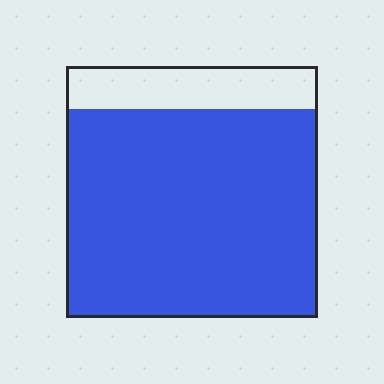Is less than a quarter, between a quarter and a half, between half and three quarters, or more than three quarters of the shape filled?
More than three quarters.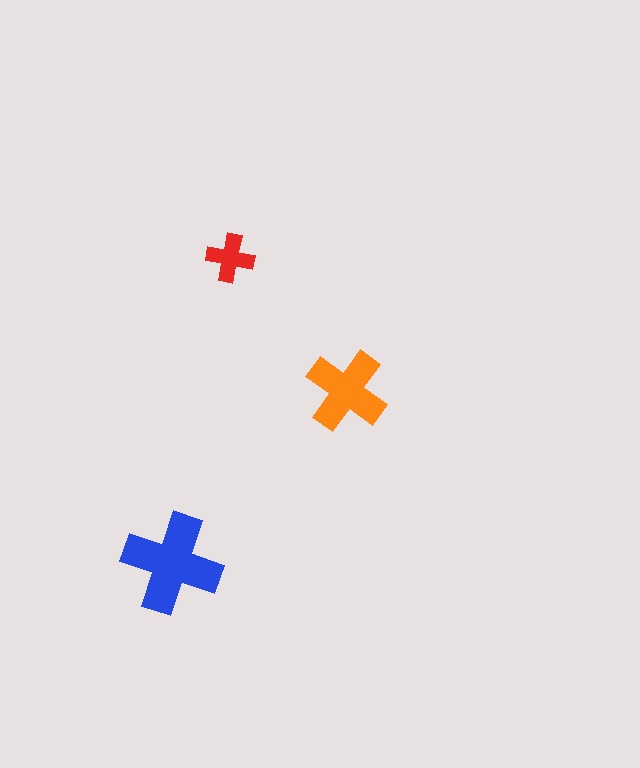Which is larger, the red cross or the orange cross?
The orange one.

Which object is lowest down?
The blue cross is bottommost.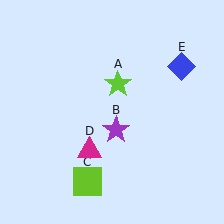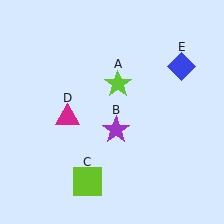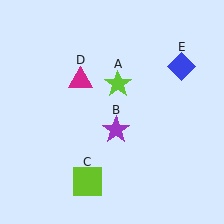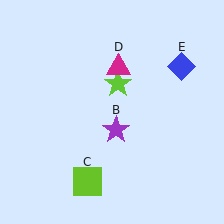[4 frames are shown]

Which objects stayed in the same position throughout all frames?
Lime star (object A) and purple star (object B) and lime square (object C) and blue diamond (object E) remained stationary.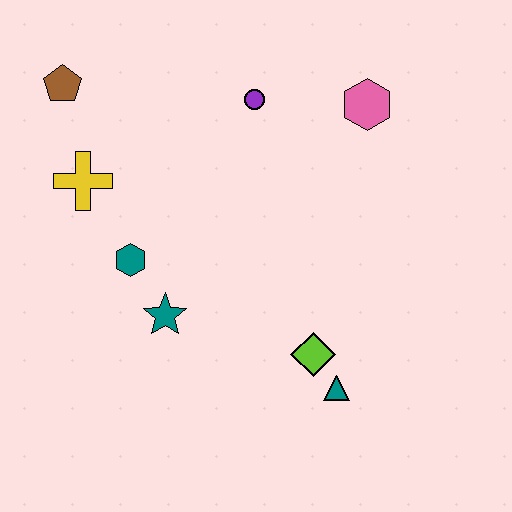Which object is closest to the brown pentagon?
The yellow cross is closest to the brown pentagon.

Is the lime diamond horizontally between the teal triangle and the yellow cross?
Yes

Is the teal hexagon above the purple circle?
No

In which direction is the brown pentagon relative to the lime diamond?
The brown pentagon is above the lime diamond.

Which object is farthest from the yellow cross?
The teal triangle is farthest from the yellow cross.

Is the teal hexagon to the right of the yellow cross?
Yes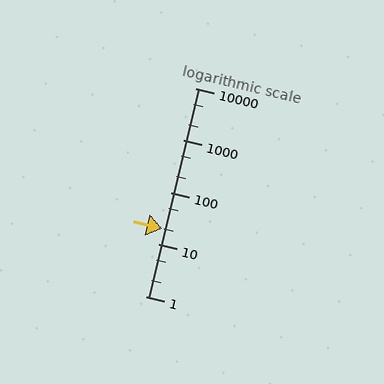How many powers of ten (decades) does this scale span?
The scale spans 4 decades, from 1 to 10000.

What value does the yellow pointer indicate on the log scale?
The pointer indicates approximately 20.